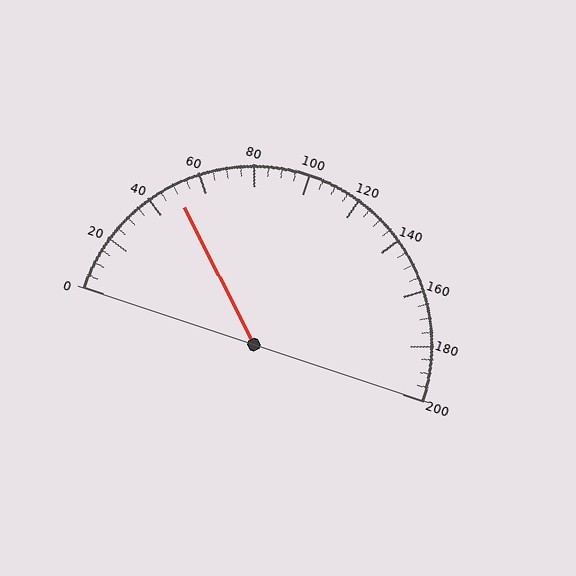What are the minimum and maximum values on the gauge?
The gauge ranges from 0 to 200.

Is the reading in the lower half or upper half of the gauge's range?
The reading is in the lower half of the range (0 to 200).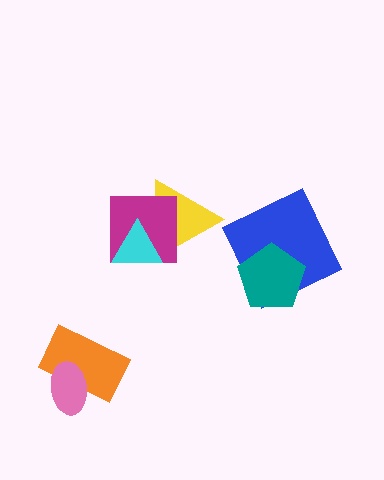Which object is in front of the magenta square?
The cyan triangle is in front of the magenta square.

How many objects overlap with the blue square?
1 object overlaps with the blue square.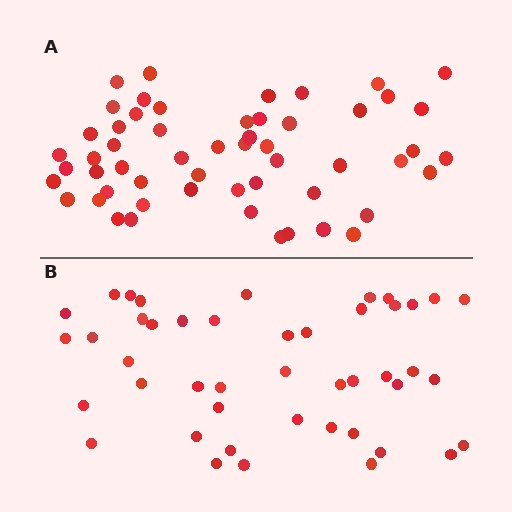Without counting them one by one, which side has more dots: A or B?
Region A (the top region) has more dots.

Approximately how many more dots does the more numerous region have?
Region A has roughly 10 or so more dots than region B.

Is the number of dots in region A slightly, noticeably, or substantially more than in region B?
Region A has only slightly more — the two regions are fairly close. The ratio is roughly 1.2 to 1.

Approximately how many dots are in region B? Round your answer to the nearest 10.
About 40 dots. (The exact count is 45, which rounds to 40.)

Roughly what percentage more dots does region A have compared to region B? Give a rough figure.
About 20% more.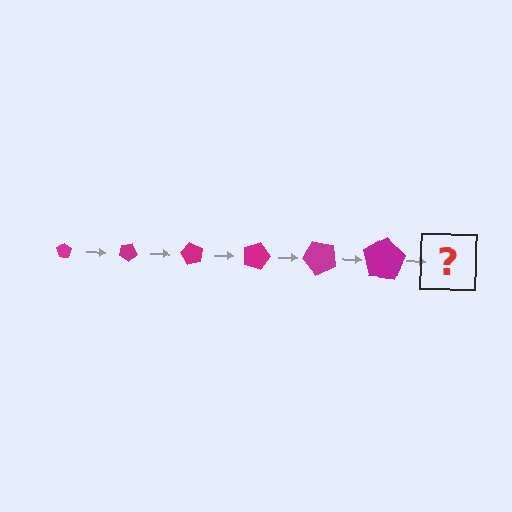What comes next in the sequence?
The next element should be a pentagon, larger than the previous one and rotated 180 degrees from the start.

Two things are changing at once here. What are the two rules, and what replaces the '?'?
The two rules are that the pentagon grows larger each step and it rotates 30 degrees each step. The '?' should be a pentagon, larger than the previous one and rotated 180 degrees from the start.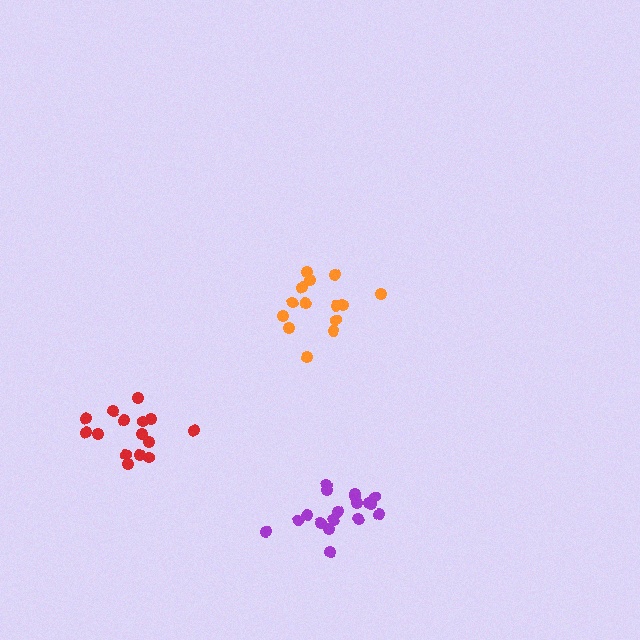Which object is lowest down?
The purple cluster is bottommost.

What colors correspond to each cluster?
The clusters are colored: red, purple, orange.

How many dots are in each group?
Group 1: 15 dots, Group 2: 18 dots, Group 3: 14 dots (47 total).